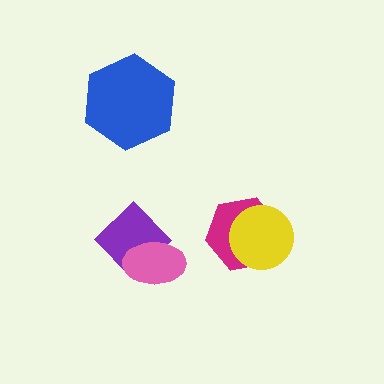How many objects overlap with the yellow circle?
1 object overlaps with the yellow circle.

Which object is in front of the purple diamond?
The pink ellipse is in front of the purple diamond.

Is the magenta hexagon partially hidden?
Yes, it is partially covered by another shape.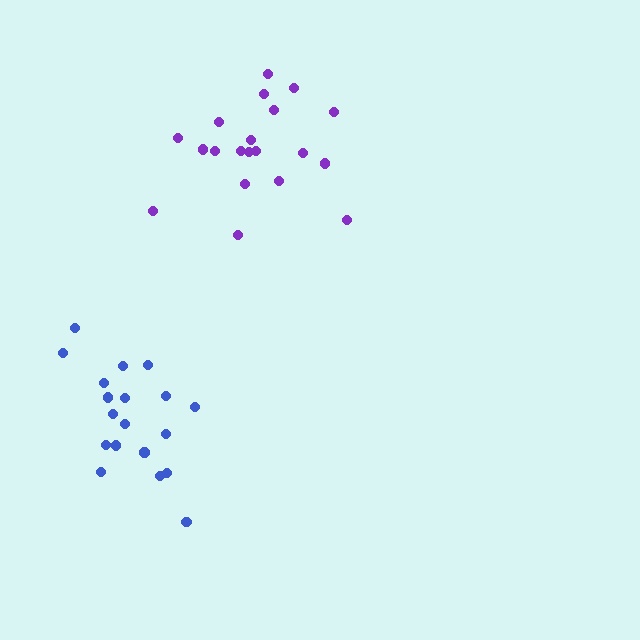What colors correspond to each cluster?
The clusters are colored: purple, blue.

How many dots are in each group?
Group 1: 20 dots, Group 2: 19 dots (39 total).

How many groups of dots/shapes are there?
There are 2 groups.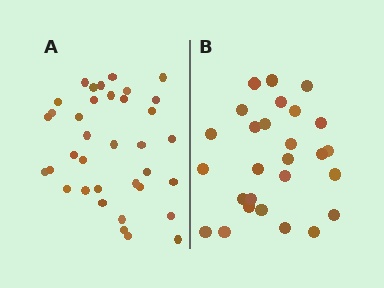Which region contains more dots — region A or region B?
Region A (the left region) has more dots.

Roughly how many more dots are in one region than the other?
Region A has roughly 8 or so more dots than region B.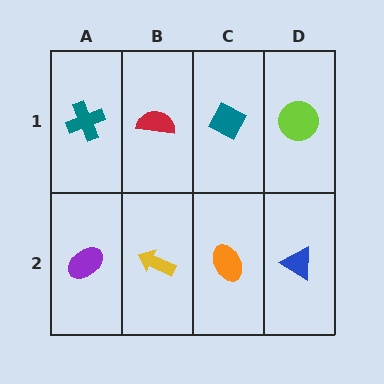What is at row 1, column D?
A lime circle.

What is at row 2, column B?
A yellow arrow.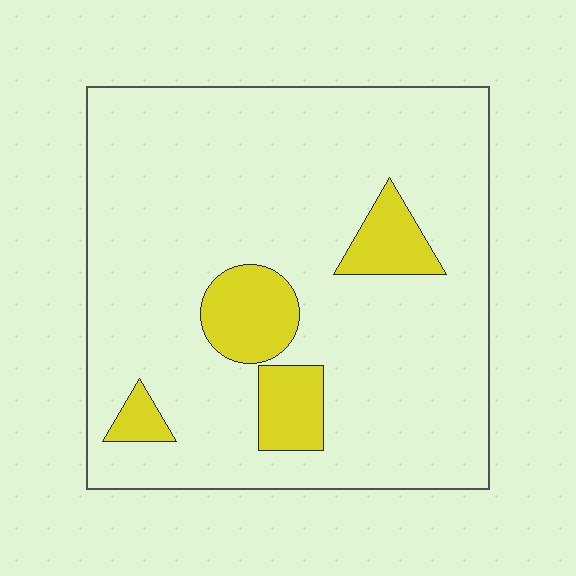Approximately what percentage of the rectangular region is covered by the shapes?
Approximately 15%.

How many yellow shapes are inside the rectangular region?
4.